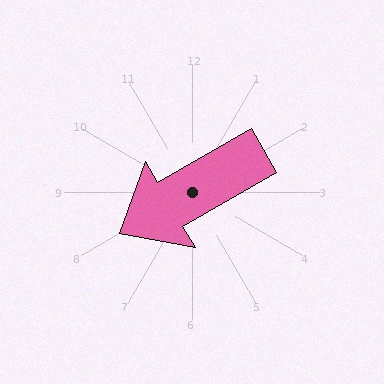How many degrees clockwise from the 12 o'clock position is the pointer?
Approximately 240 degrees.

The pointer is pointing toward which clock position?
Roughly 8 o'clock.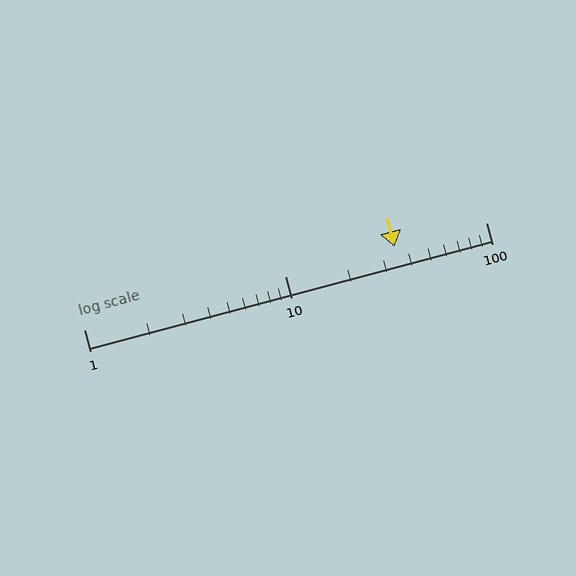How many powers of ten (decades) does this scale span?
The scale spans 2 decades, from 1 to 100.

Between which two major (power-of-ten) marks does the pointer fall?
The pointer is between 10 and 100.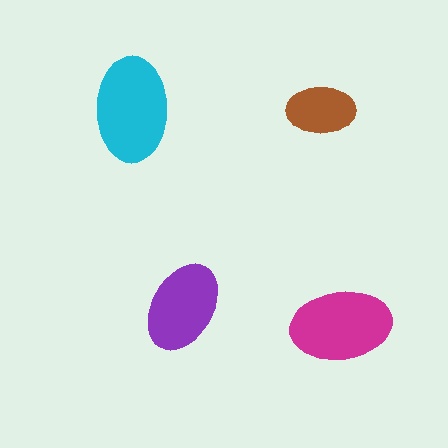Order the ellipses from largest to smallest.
the cyan one, the magenta one, the purple one, the brown one.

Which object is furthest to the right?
The magenta ellipse is rightmost.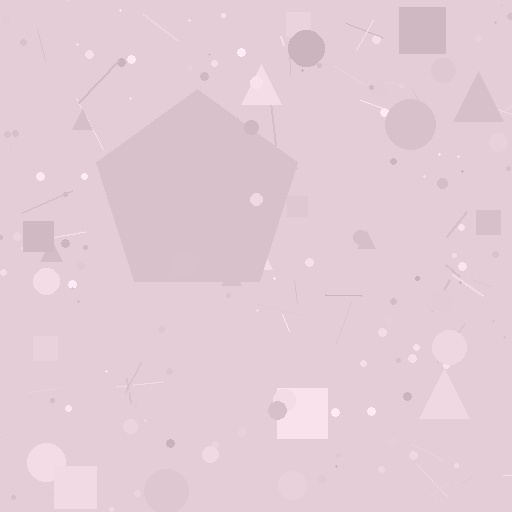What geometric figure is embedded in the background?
A pentagon is embedded in the background.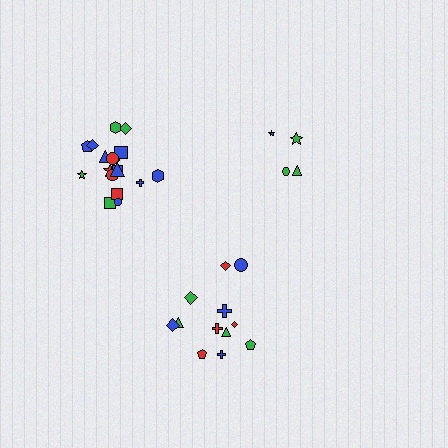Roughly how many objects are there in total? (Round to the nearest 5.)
Roughly 35 objects in total.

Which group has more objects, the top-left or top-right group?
The top-left group.